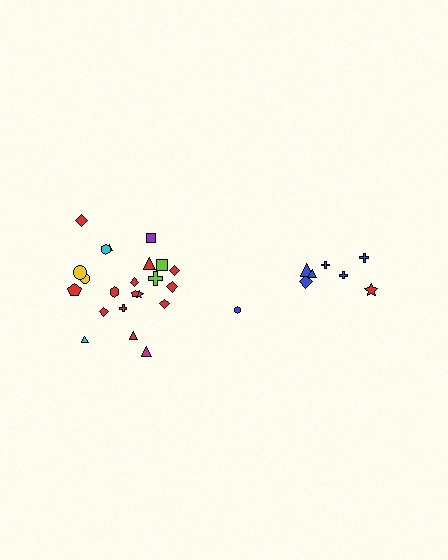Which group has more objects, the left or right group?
The left group.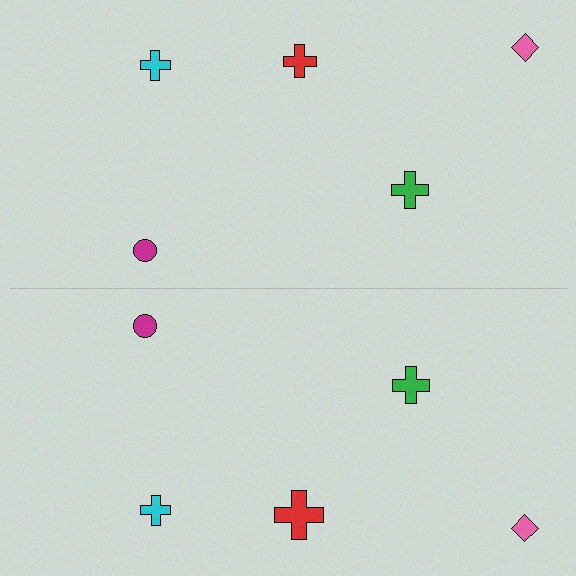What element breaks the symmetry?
The red cross on the bottom side has a different size than its mirror counterpart.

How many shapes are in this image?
There are 10 shapes in this image.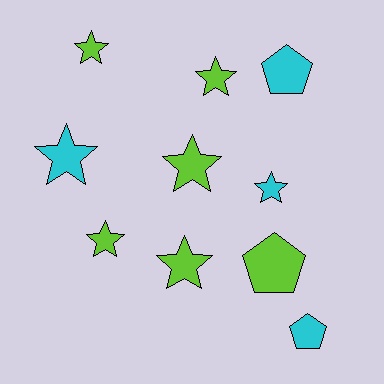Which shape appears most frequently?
Star, with 7 objects.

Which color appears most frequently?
Lime, with 6 objects.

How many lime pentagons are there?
There is 1 lime pentagon.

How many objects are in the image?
There are 10 objects.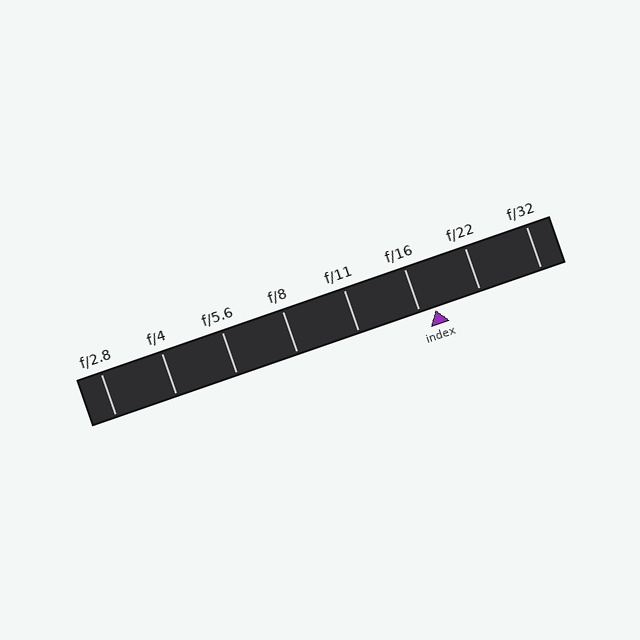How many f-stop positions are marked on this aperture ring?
There are 8 f-stop positions marked.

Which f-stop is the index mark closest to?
The index mark is closest to f/16.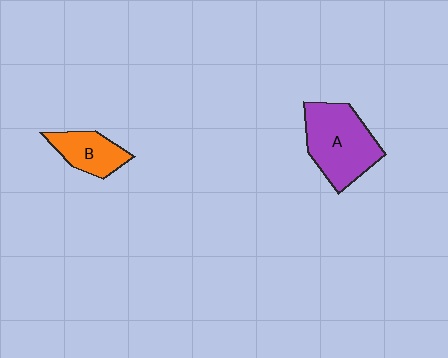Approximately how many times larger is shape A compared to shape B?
Approximately 1.8 times.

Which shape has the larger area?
Shape A (purple).